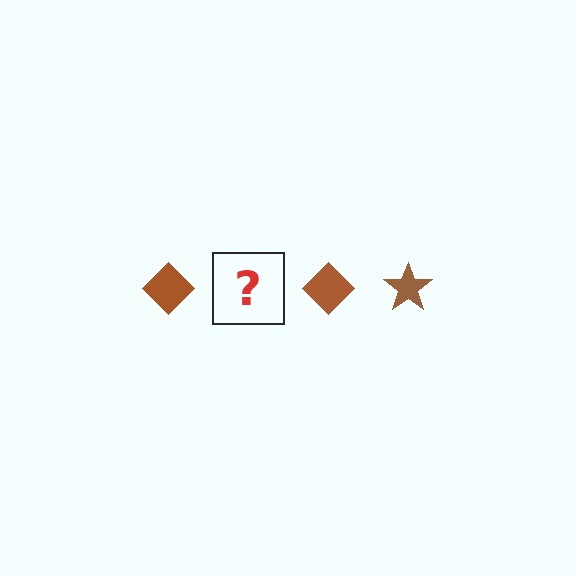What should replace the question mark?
The question mark should be replaced with a brown star.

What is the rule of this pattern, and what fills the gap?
The rule is that the pattern cycles through diamond, star shapes in brown. The gap should be filled with a brown star.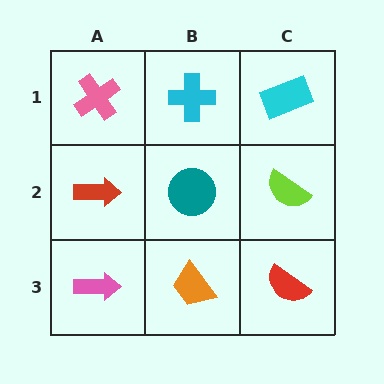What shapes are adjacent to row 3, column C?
A lime semicircle (row 2, column C), an orange trapezoid (row 3, column B).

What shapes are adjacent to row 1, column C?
A lime semicircle (row 2, column C), a cyan cross (row 1, column B).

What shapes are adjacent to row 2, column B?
A cyan cross (row 1, column B), an orange trapezoid (row 3, column B), a red arrow (row 2, column A), a lime semicircle (row 2, column C).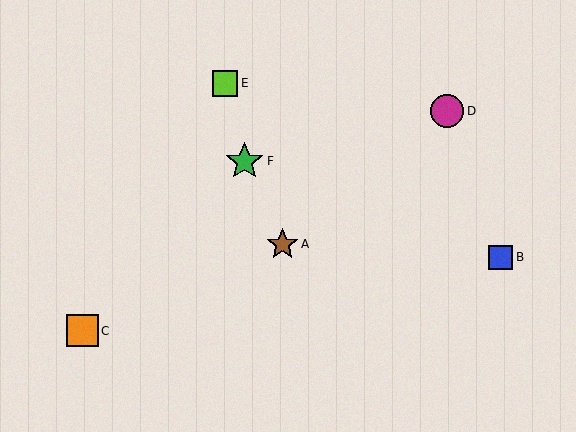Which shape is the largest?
The green star (labeled F) is the largest.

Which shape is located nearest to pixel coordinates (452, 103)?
The magenta circle (labeled D) at (447, 111) is nearest to that location.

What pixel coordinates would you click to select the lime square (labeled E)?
Click at (225, 83) to select the lime square E.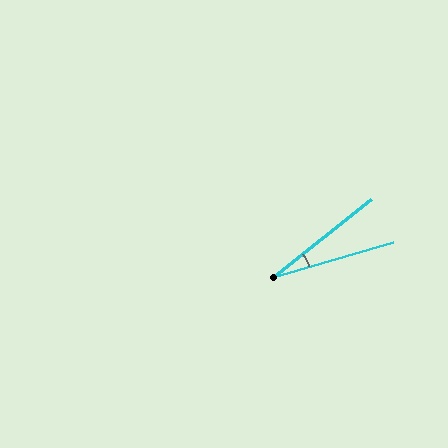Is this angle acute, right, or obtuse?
It is acute.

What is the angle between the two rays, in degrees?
Approximately 22 degrees.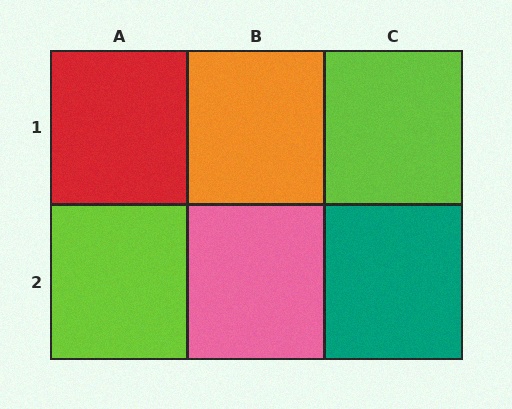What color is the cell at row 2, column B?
Pink.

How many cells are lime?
2 cells are lime.